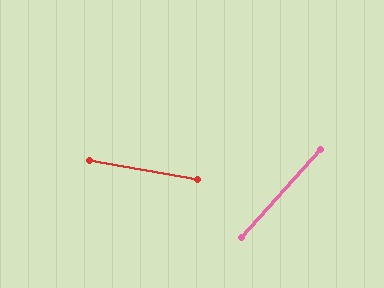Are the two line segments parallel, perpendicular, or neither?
Neither parallel nor perpendicular — they differ by about 58°.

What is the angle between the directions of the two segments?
Approximately 58 degrees.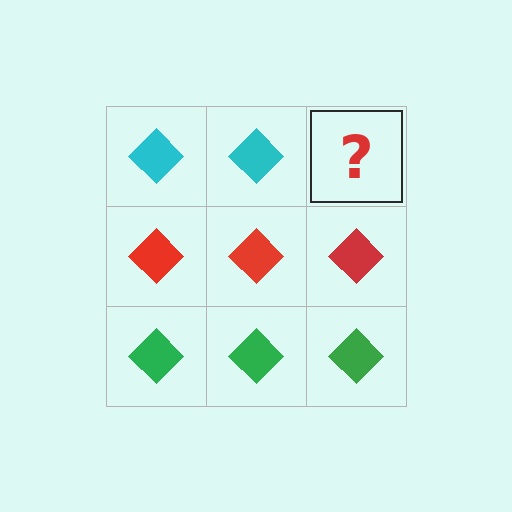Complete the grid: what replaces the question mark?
The question mark should be replaced with a cyan diamond.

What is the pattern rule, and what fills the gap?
The rule is that each row has a consistent color. The gap should be filled with a cyan diamond.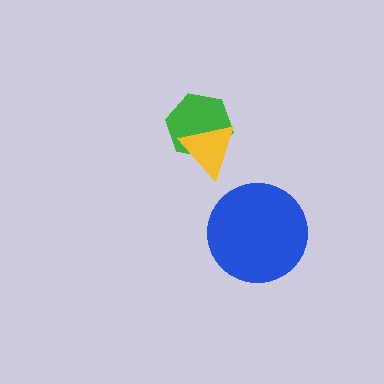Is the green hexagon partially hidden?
Yes, it is partially covered by another shape.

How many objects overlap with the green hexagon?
1 object overlaps with the green hexagon.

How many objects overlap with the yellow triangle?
1 object overlaps with the yellow triangle.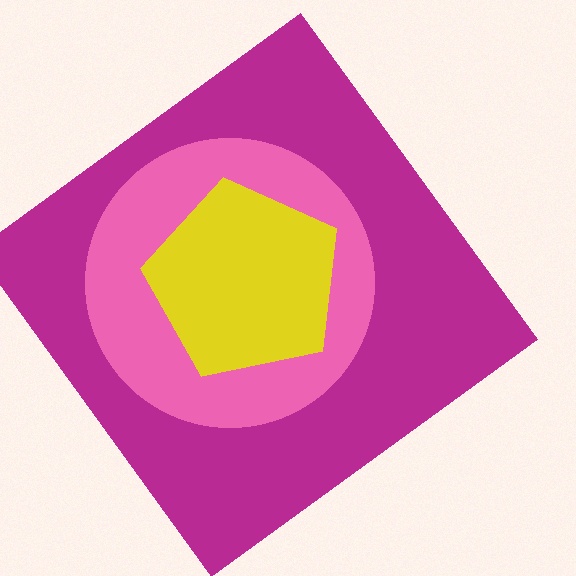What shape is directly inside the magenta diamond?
The pink circle.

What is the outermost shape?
The magenta diamond.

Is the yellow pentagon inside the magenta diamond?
Yes.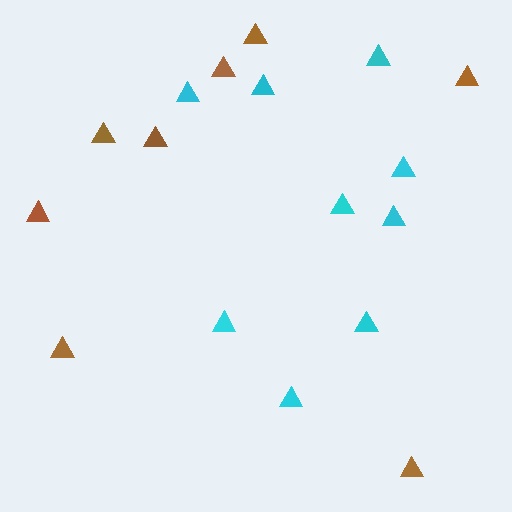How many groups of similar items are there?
There are 2 groups: one group of cyan triangles (9) and one group of brown triangles (8).